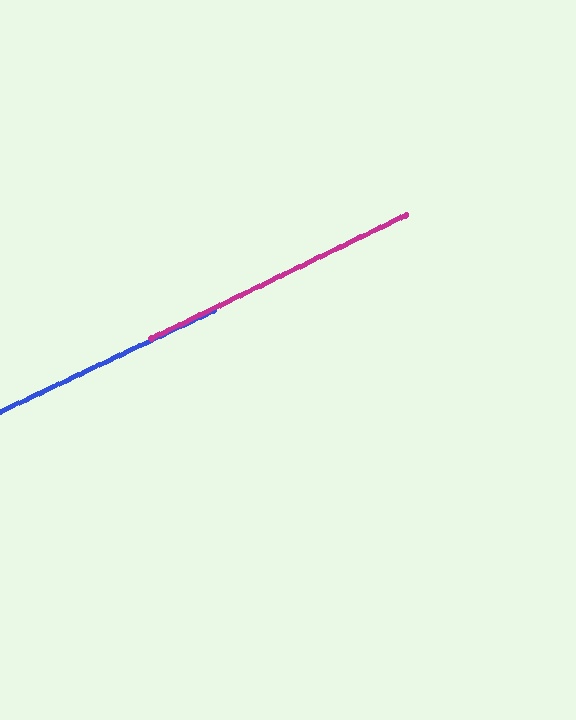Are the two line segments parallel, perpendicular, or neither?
Parallel — their directions differ by only 0.7°.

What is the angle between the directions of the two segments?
Approximately 1 degree.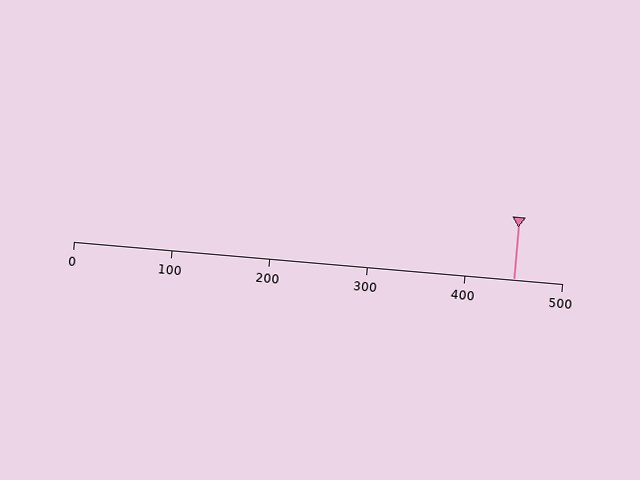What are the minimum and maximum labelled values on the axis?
The axis runs from 0 to 500.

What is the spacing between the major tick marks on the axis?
The major ticks are spaced 100 apart.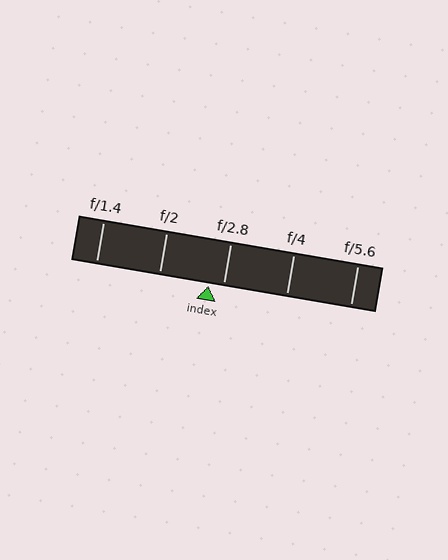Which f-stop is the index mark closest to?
The index mark is closest to f/2.8.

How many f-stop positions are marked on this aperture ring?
There are 5 f-stop positions marked.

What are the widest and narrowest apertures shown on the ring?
The widest aperture shown is f/1.4 and the narrowest is f/5.6.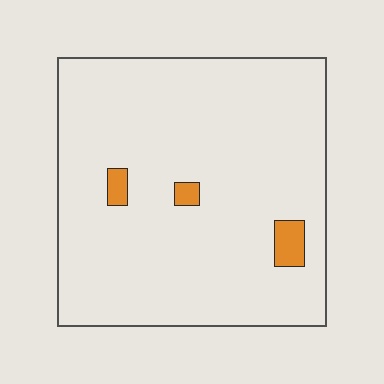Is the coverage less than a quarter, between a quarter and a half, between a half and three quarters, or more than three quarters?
Less than a quarter.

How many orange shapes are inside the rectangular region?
3.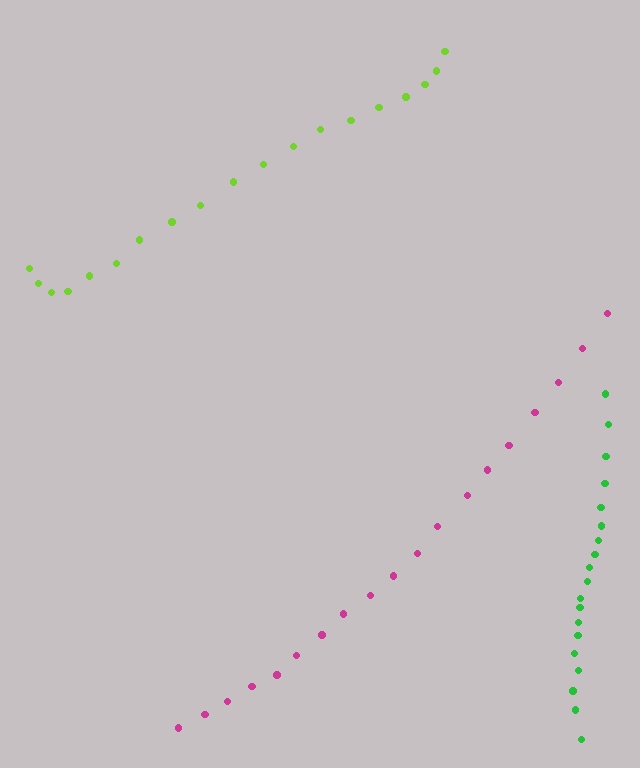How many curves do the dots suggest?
There are 3 distinct paths.